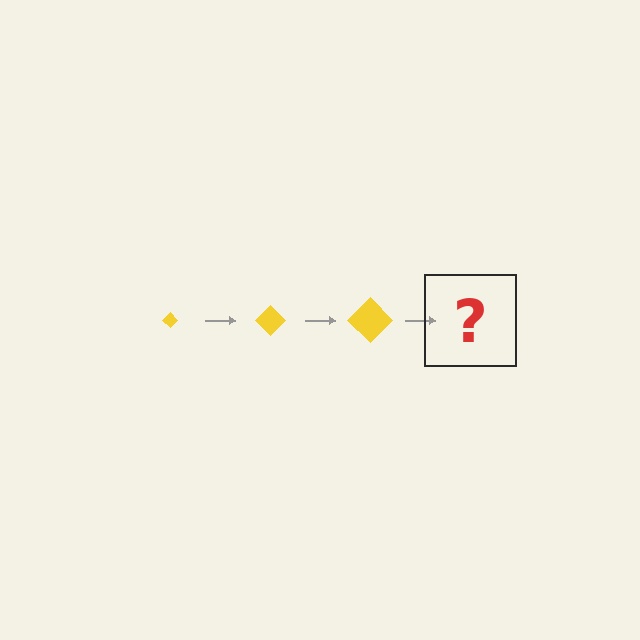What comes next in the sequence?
The next element should be a yellow diamond, larger than the previous one.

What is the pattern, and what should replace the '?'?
The pattern is that the diamond gets progressively larger each step. The '?' should be a yellow diamond, larger than the previous one.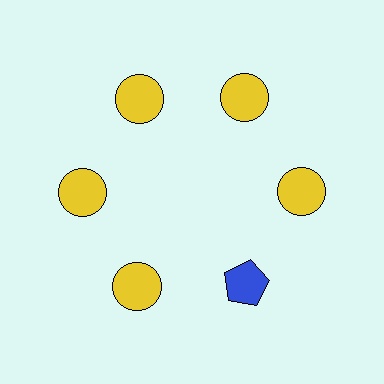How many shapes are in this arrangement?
There are 6 shapes arranged in a ring pattern.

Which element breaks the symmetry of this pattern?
The blue pentagon at roughly the 5 o'clock position breaks the symmetry. All other shapes are yellow circles.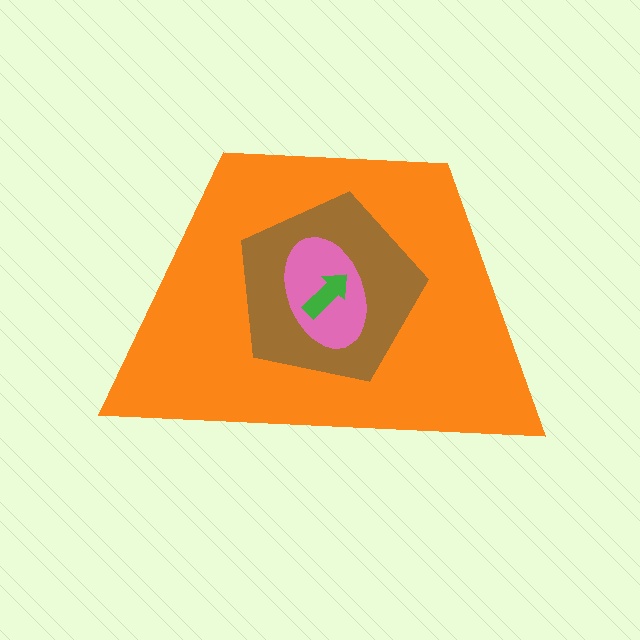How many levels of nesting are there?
4.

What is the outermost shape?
The orange trapezoid.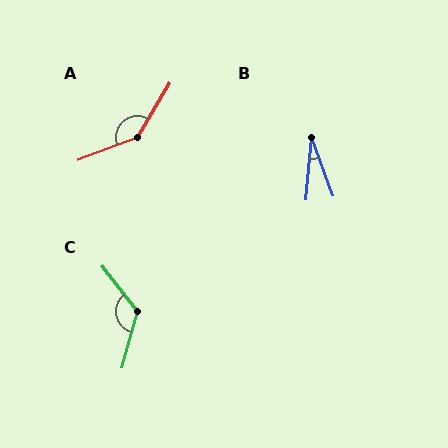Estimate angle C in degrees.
Approximately 126 degrees.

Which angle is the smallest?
B, at approximately 25 degrees.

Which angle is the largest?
A, at approximately 141 degrees.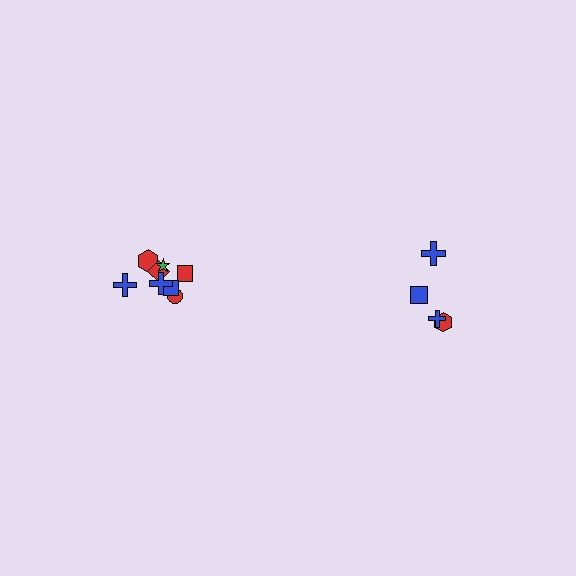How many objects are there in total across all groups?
There are 12 objects.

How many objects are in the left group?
There are 8 objects.